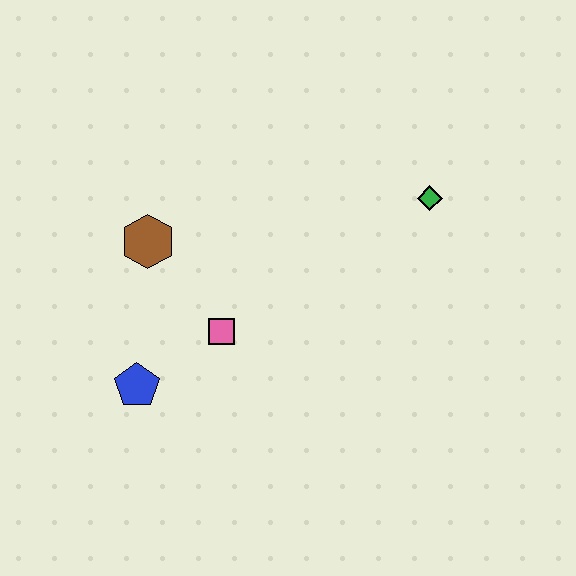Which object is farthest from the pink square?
The green diamond is farthest from the pink square.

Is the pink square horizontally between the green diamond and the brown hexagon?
Yes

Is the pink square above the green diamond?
No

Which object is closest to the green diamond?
The pink square is closest to the green diamond.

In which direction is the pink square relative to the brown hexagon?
The pink square is below the brown hexagon.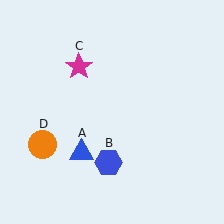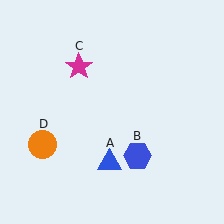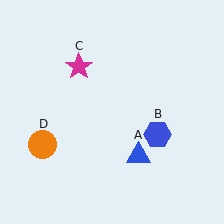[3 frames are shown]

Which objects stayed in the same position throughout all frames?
Magenta star (object C) and orange circle (object D) remained stationary.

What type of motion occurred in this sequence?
The blue triangle (object A), blue hexagon (object B) rotated counterclockwise around the center of the scene.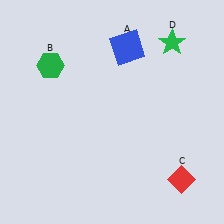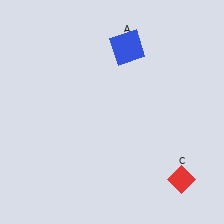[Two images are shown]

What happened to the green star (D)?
The green star (D) was removed in Image 2. It was in the top-right area of Image 1.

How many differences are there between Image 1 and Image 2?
There are 2 differences between the two images.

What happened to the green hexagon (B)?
The green hexagon (B) was removed in Image 2. It was in the top-left area of Image 1.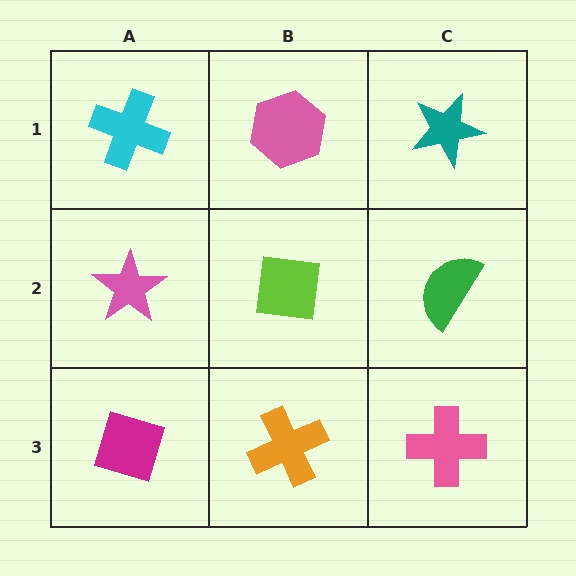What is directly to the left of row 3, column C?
An orange cross.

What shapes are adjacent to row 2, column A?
A cyan cross (row 1, column A), a magenta diamond (row 3, column A), a lime square (row 2, column B).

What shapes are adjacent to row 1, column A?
A pink star (row 2, column A), a pink hexagon (row 1, column B).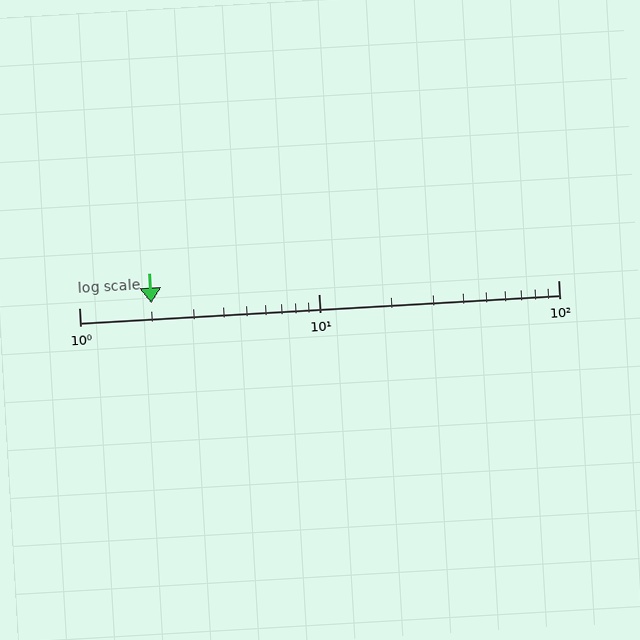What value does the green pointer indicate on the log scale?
The pointer indicates approximately 2.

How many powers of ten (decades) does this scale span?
The scale spans 2 decades, from 1 to 100.